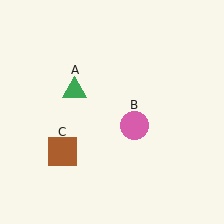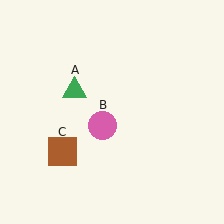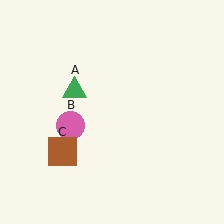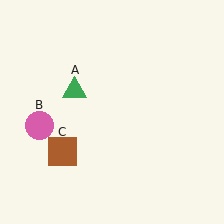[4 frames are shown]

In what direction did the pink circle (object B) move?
The pink circle (object B) moved left.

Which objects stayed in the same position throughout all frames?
Green triangle (object A) and brown square (object C) remained stationary.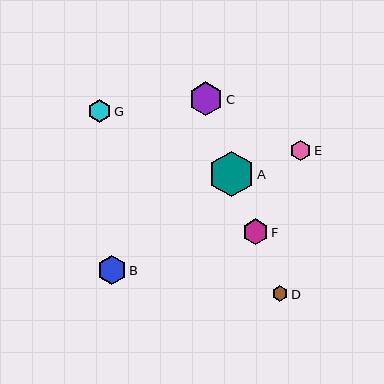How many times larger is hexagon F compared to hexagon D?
Hexagon F is approximately 1.7 times the size of hexagon D.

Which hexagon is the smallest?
Hexagon D is the smallest with a size of approximately 15 pixels.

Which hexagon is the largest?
Hexagon A is the largest with a size of approximately 46 pixels.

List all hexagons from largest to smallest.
From largest to smallest: A, C, B, F, G, E, D.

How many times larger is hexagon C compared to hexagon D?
Hexagon C is approximately 2.2 times the size of hexagon D.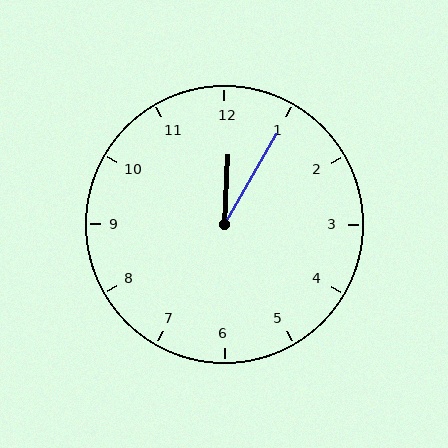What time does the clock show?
12:05.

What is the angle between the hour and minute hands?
Approximately 28 degrees.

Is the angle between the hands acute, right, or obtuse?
It is acute.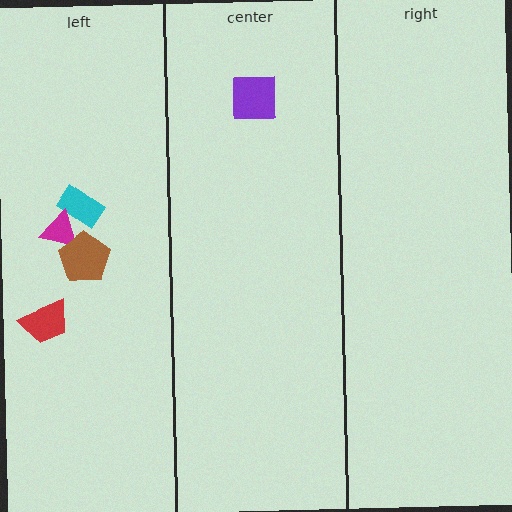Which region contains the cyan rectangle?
The left region.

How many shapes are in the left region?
4.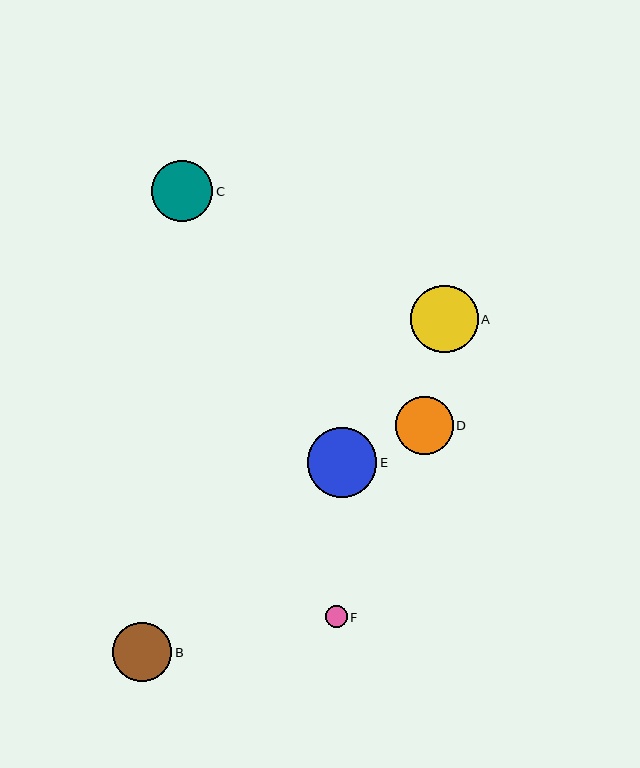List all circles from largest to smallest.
From largest to smallest: E, A, C, B, D, F.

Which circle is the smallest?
Circle F is the smallest with a size of approximately 22 pixels.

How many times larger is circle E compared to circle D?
Circle E is approximately 1.2 times the size of circle D.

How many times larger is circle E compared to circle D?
Circle E is approximately 1.2 times the size of circle D.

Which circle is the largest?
Circle E is the largest with a size of approximately 69 pixels.